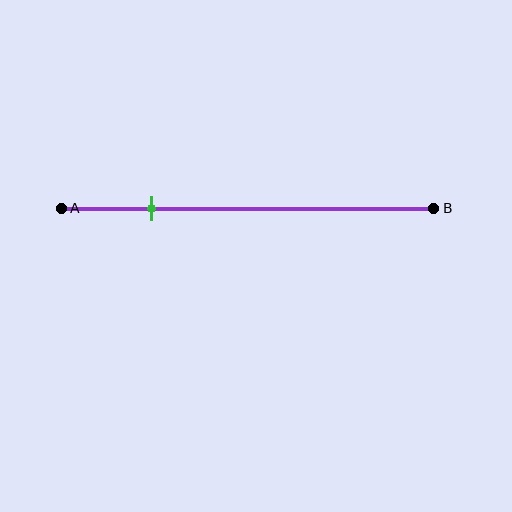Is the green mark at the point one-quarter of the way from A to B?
Yes, the mark is approximately at the one-quarter point.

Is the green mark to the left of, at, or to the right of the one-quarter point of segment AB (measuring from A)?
The green mark is approximately at the one-quarter point of segment AB.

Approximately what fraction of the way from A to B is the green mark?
The green mark is approximately 25% of the way from A to B.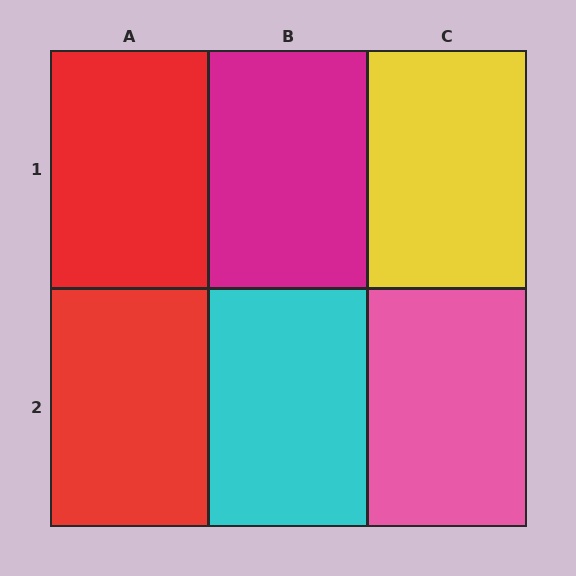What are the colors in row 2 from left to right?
Red, cyan, pink.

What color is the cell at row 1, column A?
Red.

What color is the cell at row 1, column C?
Yellow.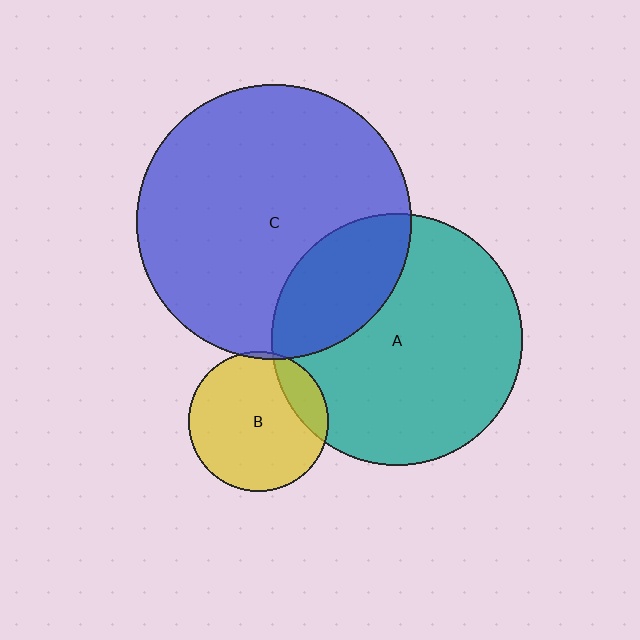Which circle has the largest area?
Circle C (blue).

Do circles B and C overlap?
Yes.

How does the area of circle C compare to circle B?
Approximately 3.8 times.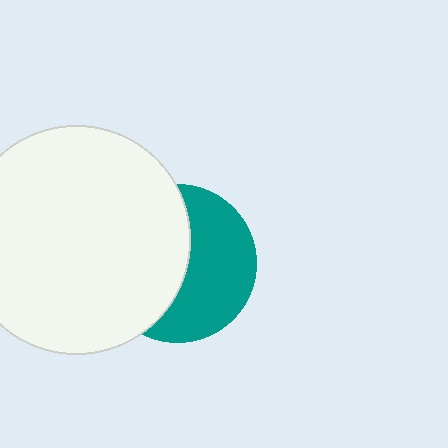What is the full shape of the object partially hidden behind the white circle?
The partially hidden object is a teal circle.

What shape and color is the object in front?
The object in front is a white circle.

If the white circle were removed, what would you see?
You would see the complete teal circle.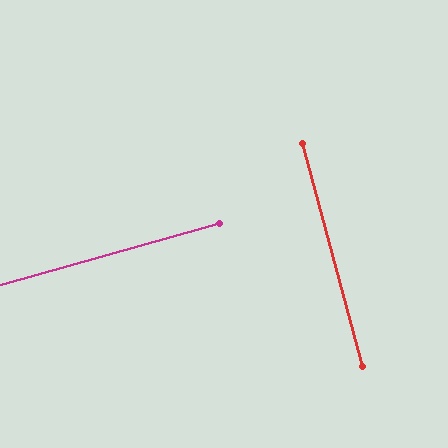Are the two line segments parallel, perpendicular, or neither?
Perpendicular — they meet at approximately 90°.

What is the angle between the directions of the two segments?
Approximately 90 degrees.